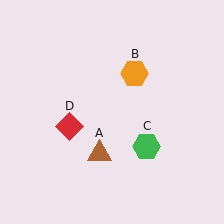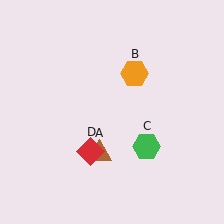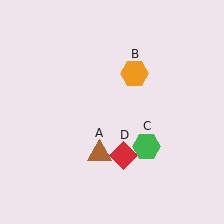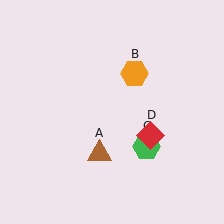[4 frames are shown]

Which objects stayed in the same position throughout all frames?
Brown triangle (object A) and orange hexagon (object B) and green hexagon (object C) remained stationary.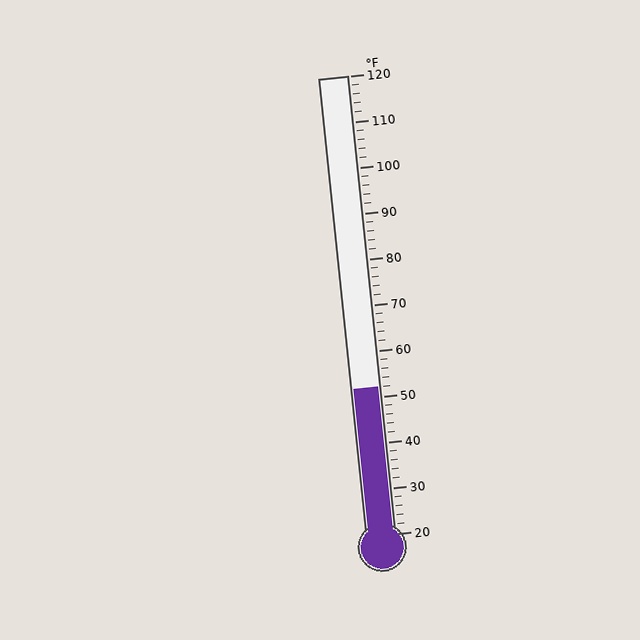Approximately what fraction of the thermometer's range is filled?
The thermometer is filled to approximately 30% of its range.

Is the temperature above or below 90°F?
The temperature is below 90°F.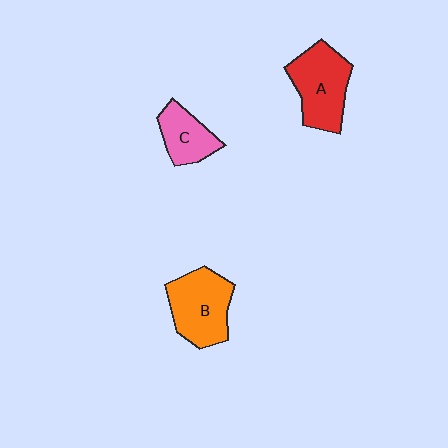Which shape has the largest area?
Shape B (orange).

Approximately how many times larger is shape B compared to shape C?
Approximately 1.6 times.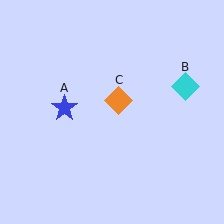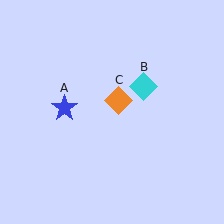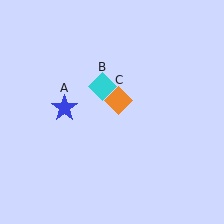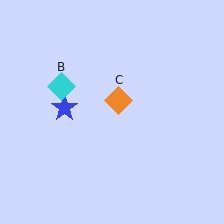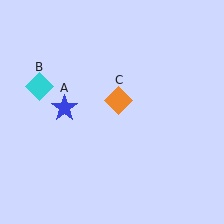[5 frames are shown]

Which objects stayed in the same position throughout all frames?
Blue star (object A) and orange diamond (object C) remained stationary.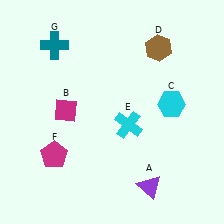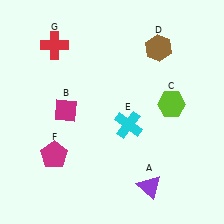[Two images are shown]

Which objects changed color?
C changed from cyan to lime. G changed from teal to red.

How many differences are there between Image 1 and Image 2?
There are 2 differences between the two images.